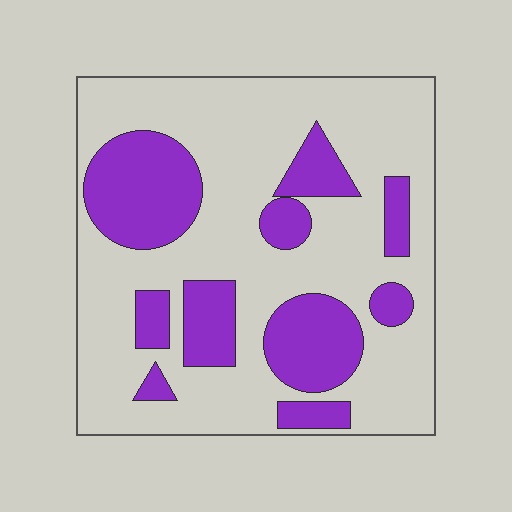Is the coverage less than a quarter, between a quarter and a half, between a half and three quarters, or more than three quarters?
Between a quarter and a half.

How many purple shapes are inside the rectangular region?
10.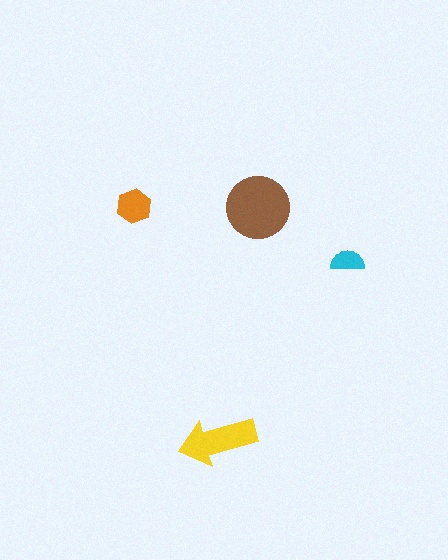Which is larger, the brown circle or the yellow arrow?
The brown circle.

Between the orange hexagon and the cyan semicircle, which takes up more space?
The orange hexagon.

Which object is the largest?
The brown circle.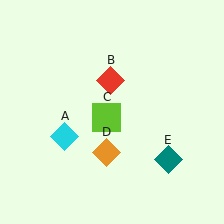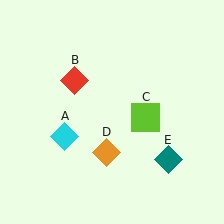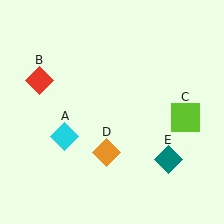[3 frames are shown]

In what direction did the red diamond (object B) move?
The red diamond (object B) moved left.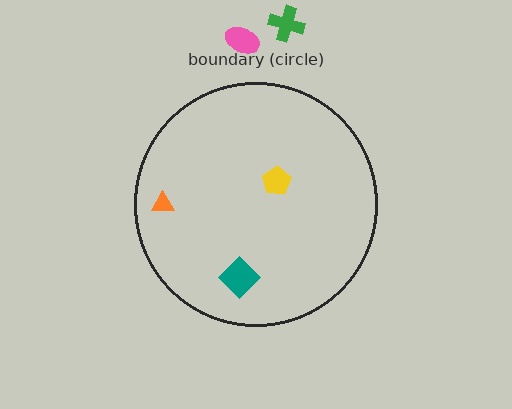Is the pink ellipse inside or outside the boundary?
Outside.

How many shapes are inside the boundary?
3 inside, 2 outside.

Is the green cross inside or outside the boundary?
Outside.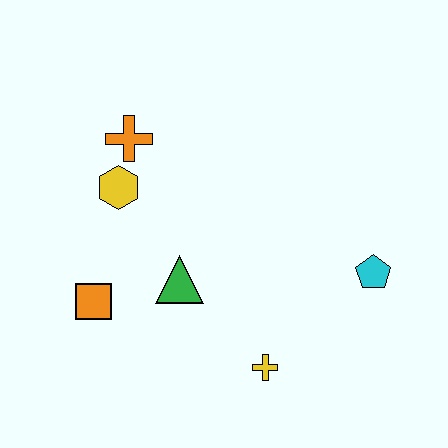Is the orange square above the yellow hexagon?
No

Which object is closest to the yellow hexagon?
The orange cross is closest to the yellow hexagon.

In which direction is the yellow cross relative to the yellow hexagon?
The yellow cross is below the yellow hexagon.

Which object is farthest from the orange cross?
The cyan pentagon is farthest from the orange cross.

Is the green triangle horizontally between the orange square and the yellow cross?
Yes